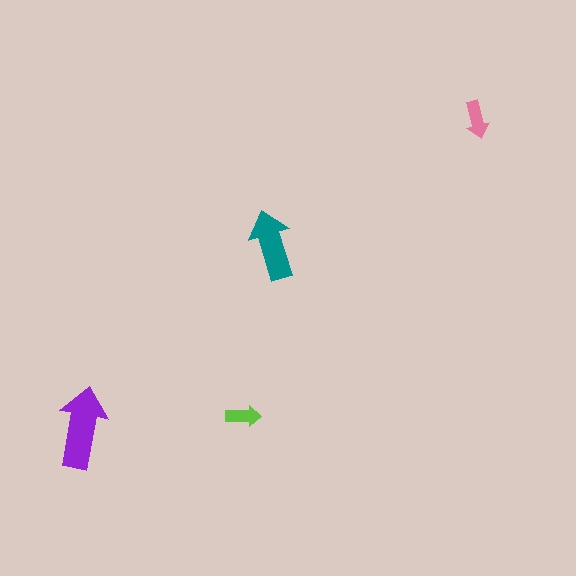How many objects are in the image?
There are 4 objects in the image.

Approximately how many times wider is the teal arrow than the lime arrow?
About 2 times wider.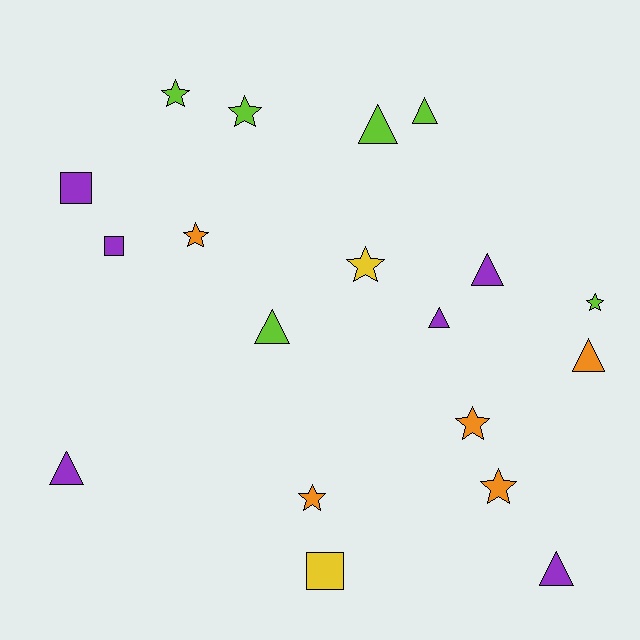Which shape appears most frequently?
Star, with 8 objects.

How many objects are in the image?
There are 19 objects.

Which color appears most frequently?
Lime, with 6 objects.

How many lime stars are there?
There are 3 lime stars.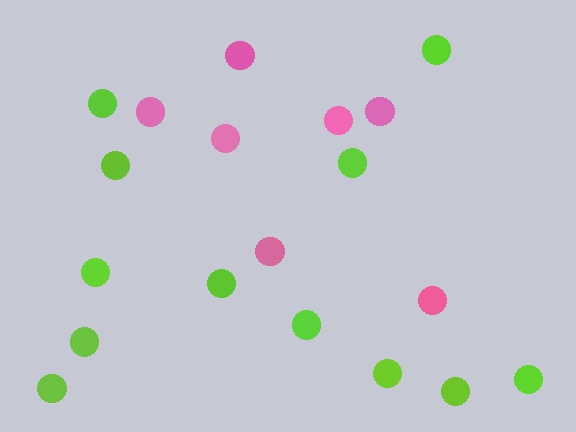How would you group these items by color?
There are 2 groups: one group of lime circles (12) and one group of pink circles (7).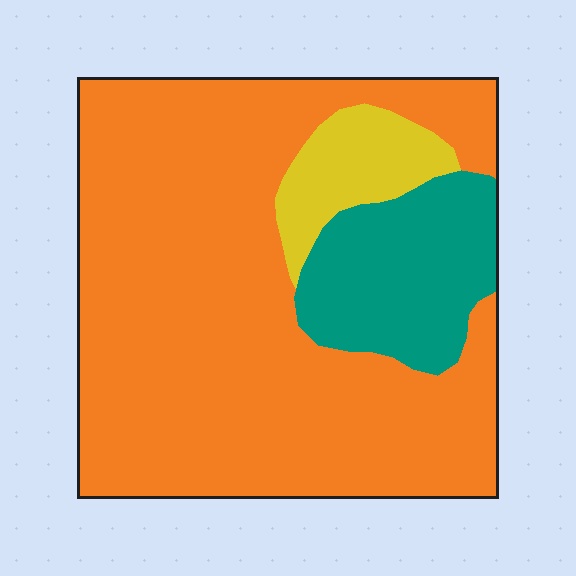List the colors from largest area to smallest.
From largest to smallest: orange, teal, yellow.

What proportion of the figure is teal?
Teal takes up about one sixth (1/6) of the figure.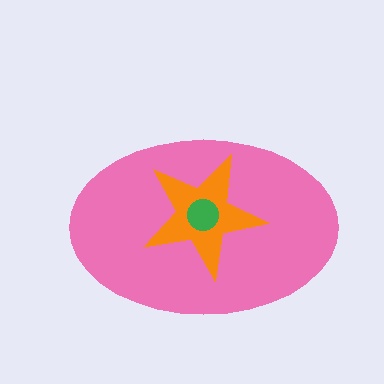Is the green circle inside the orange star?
Yes.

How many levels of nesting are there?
3.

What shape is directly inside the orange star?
The green circle.